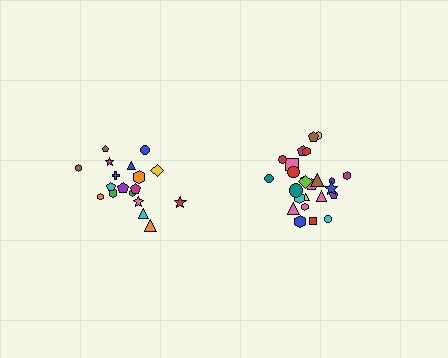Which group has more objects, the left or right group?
The right group.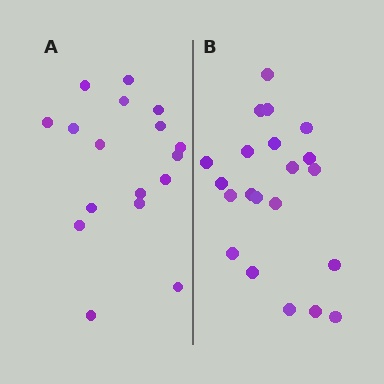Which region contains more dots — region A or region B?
Region B (the right region) has more dots.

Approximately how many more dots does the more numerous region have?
Region B has about 4 more dots than region A.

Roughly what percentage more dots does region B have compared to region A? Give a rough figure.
About 25% more.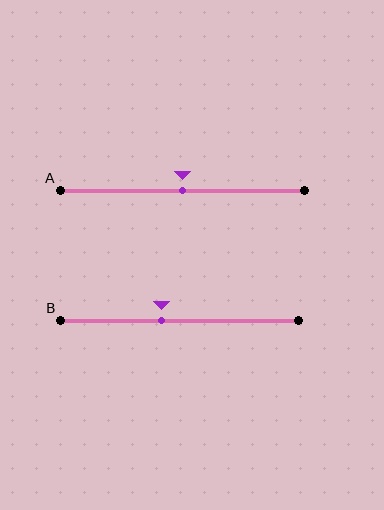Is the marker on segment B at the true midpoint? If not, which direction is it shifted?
No, the marker on segment B is shifted to the left by about 8% of the segment length.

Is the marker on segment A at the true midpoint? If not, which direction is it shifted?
Yes, the marker on segment A is at the true midpoint.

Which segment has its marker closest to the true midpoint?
Segment A has its marker closest to the true midpoint.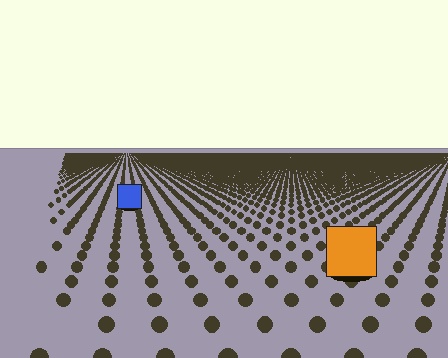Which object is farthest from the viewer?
The blue square is farthest from the viewer. It appears smaller and the ground texture around it is denser.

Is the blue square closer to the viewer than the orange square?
No. The orange square is closer — you can tell from the texture gradient: the ground texture is coarser near it.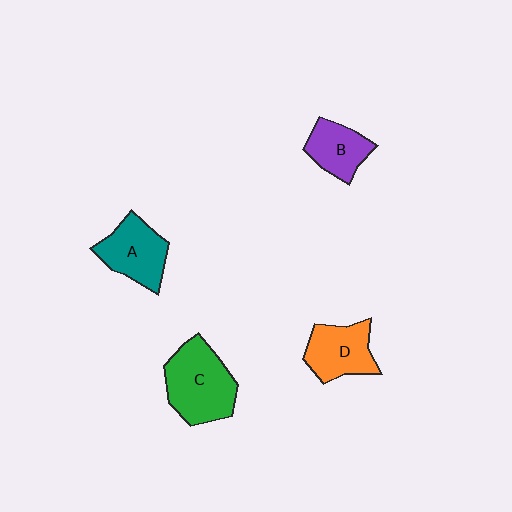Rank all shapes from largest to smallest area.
From largest to smallest: C (green), A (teal), D (orange), B (purple).